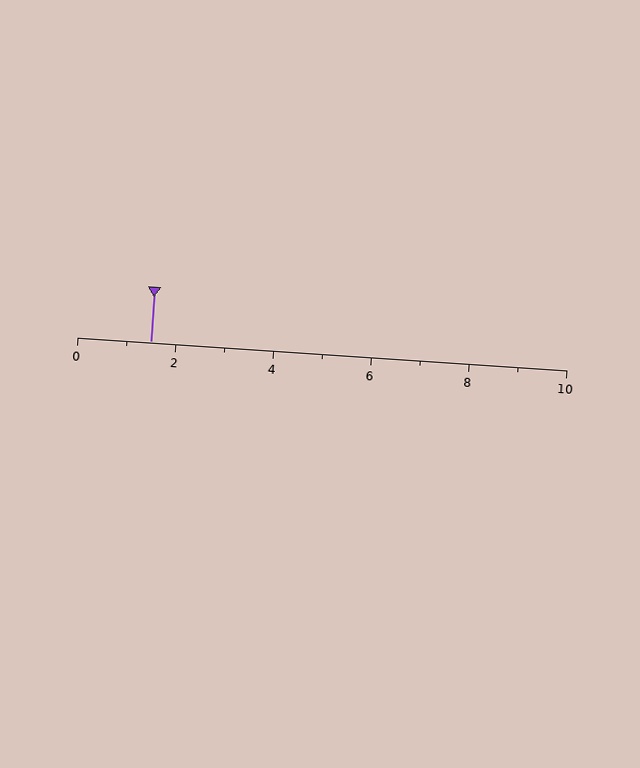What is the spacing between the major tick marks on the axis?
The major ticks are spaced 2 apart.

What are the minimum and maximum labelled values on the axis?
The axis runs from 0 to 10.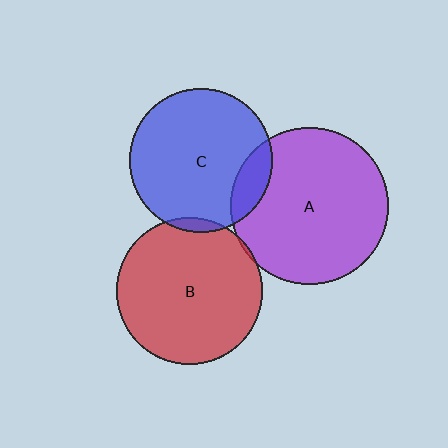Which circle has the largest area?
Circle A (purple).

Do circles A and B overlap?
Yes.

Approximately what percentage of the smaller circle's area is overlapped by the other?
Approximately 5%.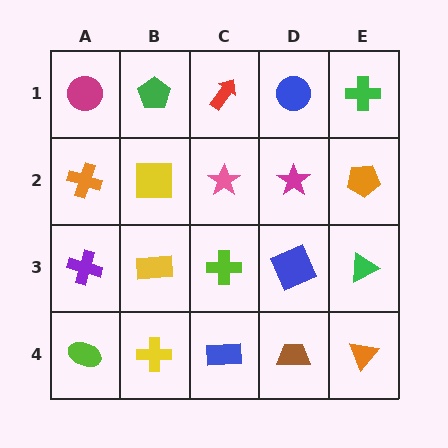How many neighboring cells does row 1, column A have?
2.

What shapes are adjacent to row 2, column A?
A magenta circle (row 1, column A), a purple cross (row 3, column A), a yellow square (row 2, column B).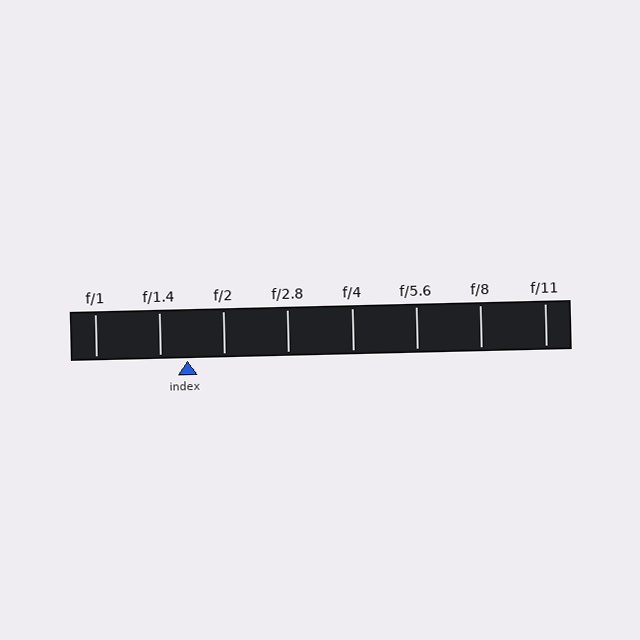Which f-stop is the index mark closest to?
The index mark is closest to f/1.4.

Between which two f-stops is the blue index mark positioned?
The index mark is between f/1.4 and f/2.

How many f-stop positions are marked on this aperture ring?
There are 8 f-stop positions marked.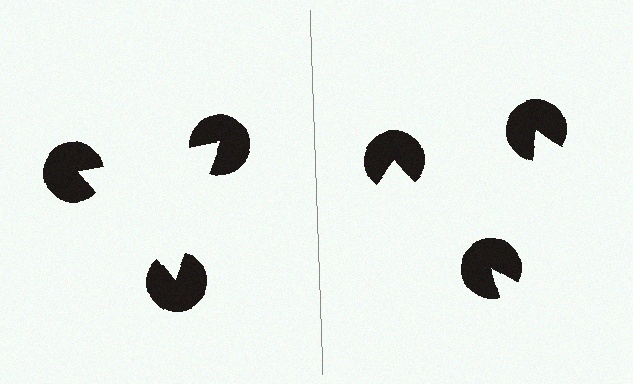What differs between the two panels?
The pac-man discs are positioned identically on both sides; only the wedge orientations differ. On the left they align to a triangle; on the right they are misaligned.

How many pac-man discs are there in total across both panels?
6 — 3 on each side.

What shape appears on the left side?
An illusory triangle.